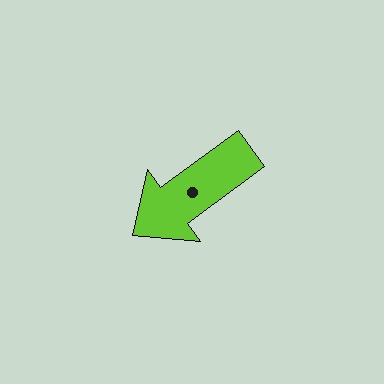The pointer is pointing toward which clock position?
Roughly 8 o'clock.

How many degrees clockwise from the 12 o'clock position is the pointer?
Approximately 234 degrees.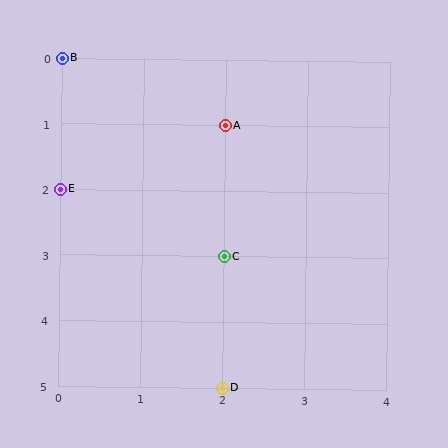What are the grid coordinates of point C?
Point C is at grid coordinates (2, 3).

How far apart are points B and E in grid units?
Points B and E are 2 rows apart.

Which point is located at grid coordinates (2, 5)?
Point D is at (2, 5).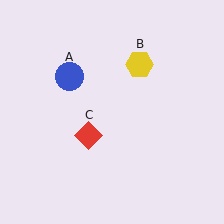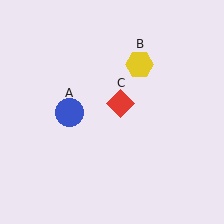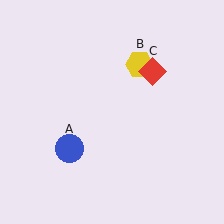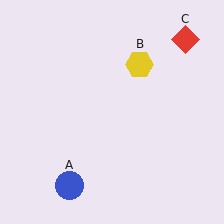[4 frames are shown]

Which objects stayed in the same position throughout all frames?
Yellow hexagon (object B) remained stationary.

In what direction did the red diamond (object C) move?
The red diamond (object C) moved up and to the right.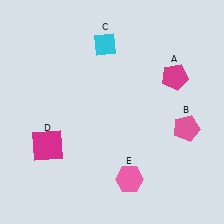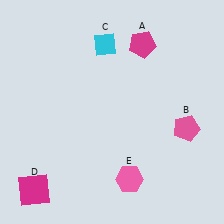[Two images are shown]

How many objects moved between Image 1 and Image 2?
2 objects moved between the two images.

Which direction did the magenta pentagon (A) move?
The magenta pentagon (A) moved up.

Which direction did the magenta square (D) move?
The magenta square (D) moved down.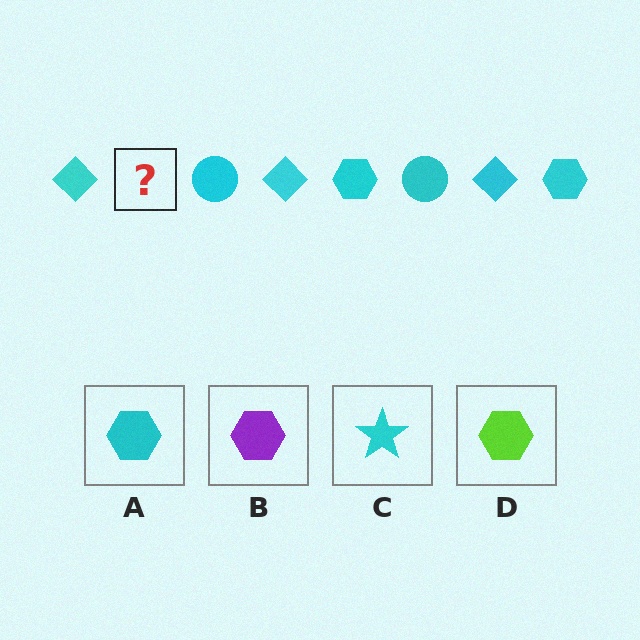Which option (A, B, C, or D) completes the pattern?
A.